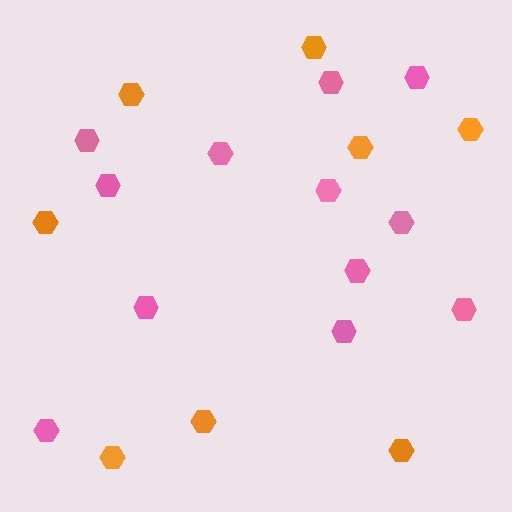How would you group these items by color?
There are 2 groups: one group of orange hexagons (8) and one group of pink hexagons (12).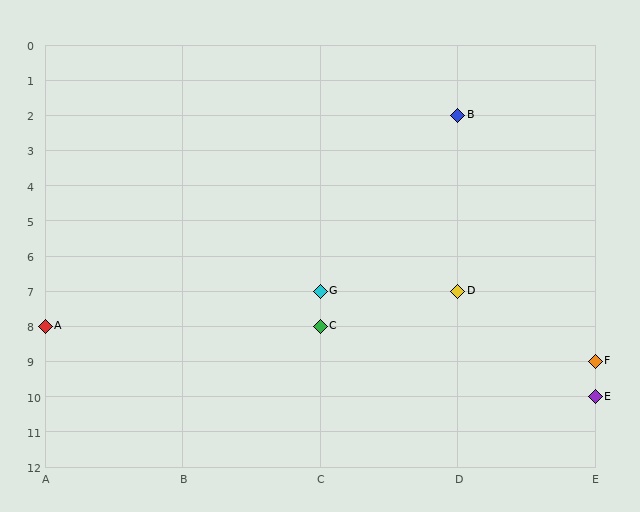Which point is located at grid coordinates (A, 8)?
Point A is at (A, 8).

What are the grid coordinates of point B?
Point B is at grid coordinates (D, 2).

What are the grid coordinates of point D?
Point D is at grid coordinates (D, 7).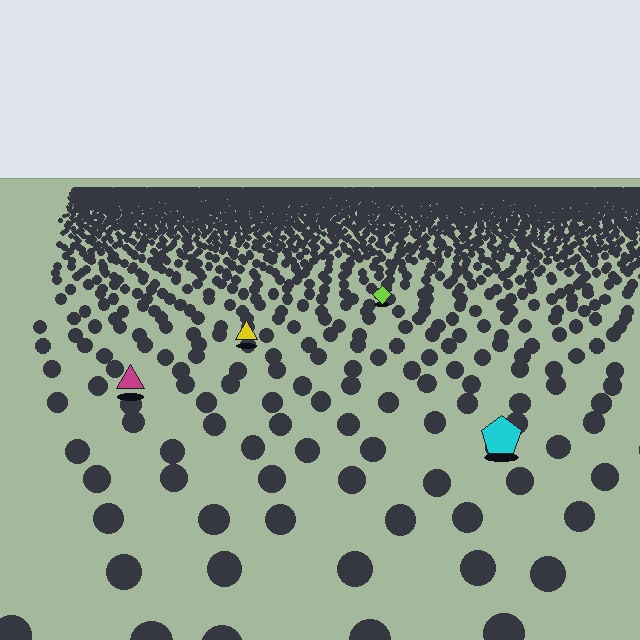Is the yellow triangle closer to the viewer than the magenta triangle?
No. The magenta triangle is closer — you can tell from the texture gradient: the ground texture is coarser near it.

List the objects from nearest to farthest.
From nearest to farthest: the cyan pentagon, the magenta triangle, the yellow triangle, the lime diamond.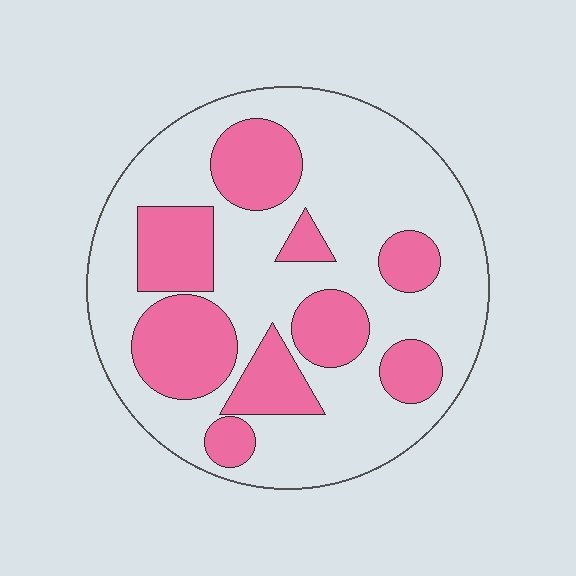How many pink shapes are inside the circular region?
9.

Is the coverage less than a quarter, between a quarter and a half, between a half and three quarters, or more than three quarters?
Between a quarter and a half.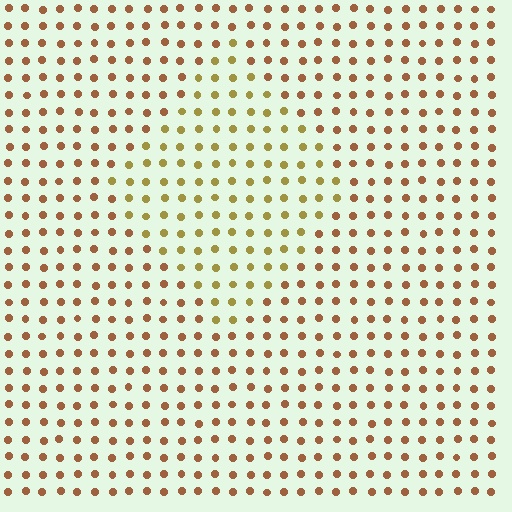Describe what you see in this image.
The image is filled with small brown elements in a uniform arrangement. A diamond-shaped region is visible where the elements are tinted to a slightly different hue, forming a subtle color boundary.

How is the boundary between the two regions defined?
The boundary is defined purely by a slight shift in hue (about 32 degrees). Spacing, size, and orientation are identical on both sides.